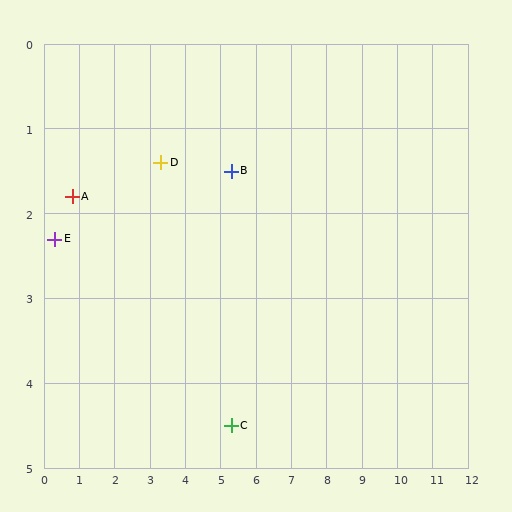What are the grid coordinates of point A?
Point A is at approximately (0.8, 1.8).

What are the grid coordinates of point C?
Point C is at approximately (5.3, 4.5).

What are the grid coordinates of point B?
Point B is at approximately (5.3, 1.5).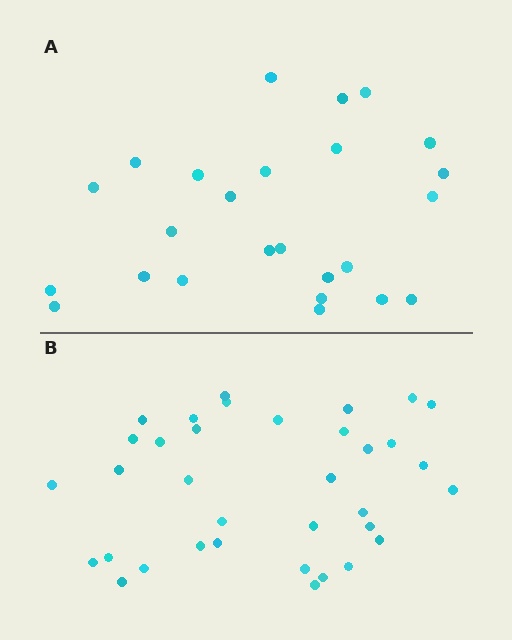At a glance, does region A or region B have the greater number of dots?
Region B (the bottom region) has more dots.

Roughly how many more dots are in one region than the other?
Region B has roughly 10 or so more dots than region A.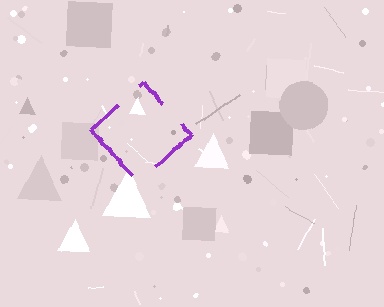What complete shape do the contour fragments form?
The contour fragments form a diamond.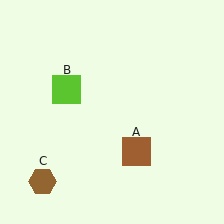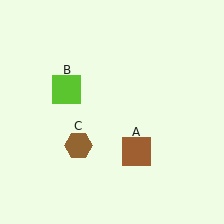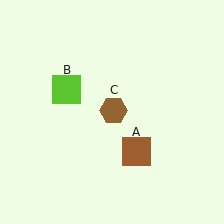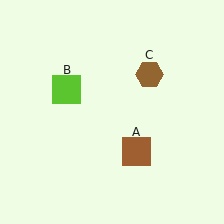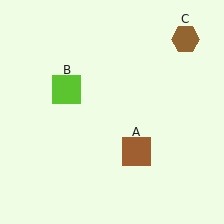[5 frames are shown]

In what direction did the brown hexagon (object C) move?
The brown hexagon (object C) moved up and to the right.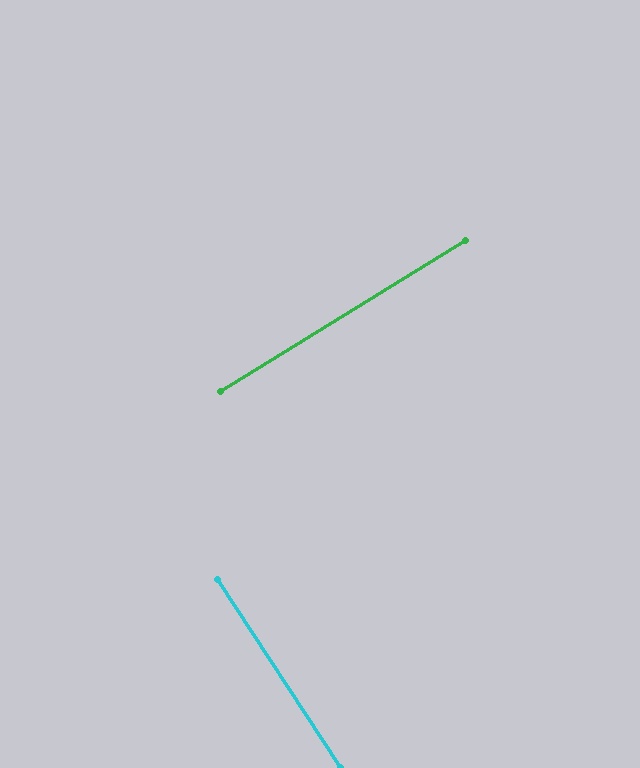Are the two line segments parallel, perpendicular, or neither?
Perpendicular — they meet at approximately 88°.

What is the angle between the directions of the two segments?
Approximately 88 degrees.